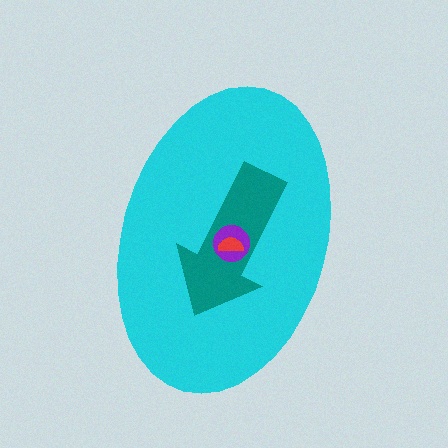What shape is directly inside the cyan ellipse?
The teal arrow.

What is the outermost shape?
The cyan ellipse.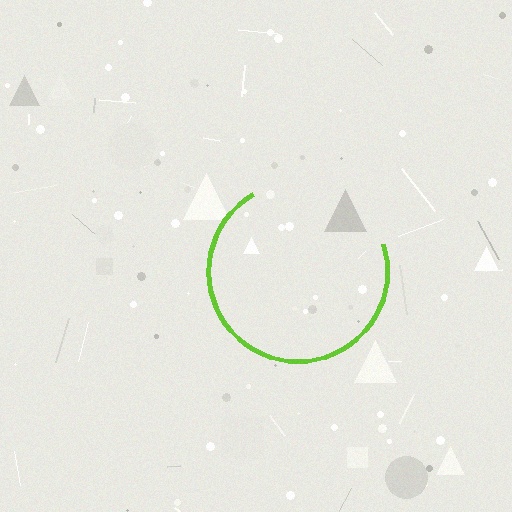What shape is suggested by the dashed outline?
The dashed outline suggests a circle.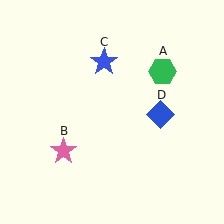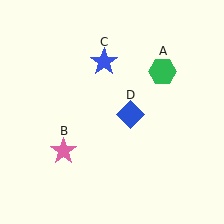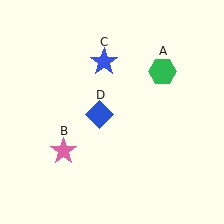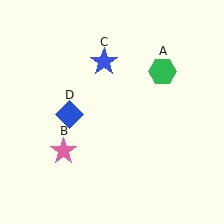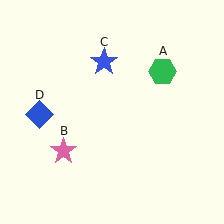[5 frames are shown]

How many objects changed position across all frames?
1 object changed position: blue diamond (object D).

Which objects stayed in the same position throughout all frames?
Green hexagon (object A) and pink star (object B) and blue star (object C) remained stationary.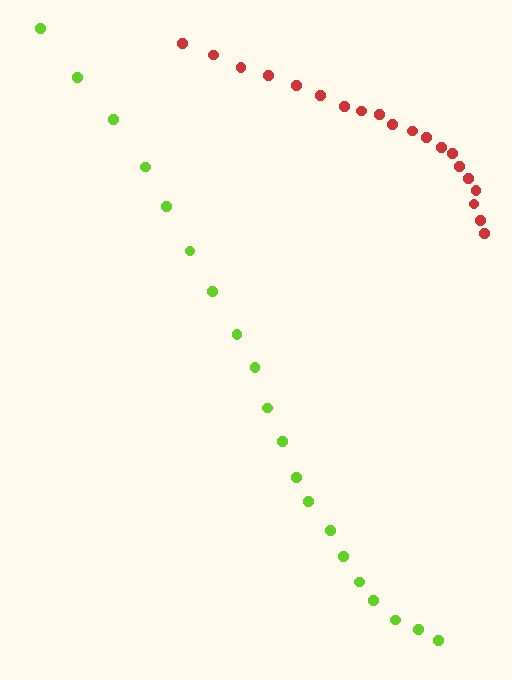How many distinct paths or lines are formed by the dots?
There are 2 distinct paths.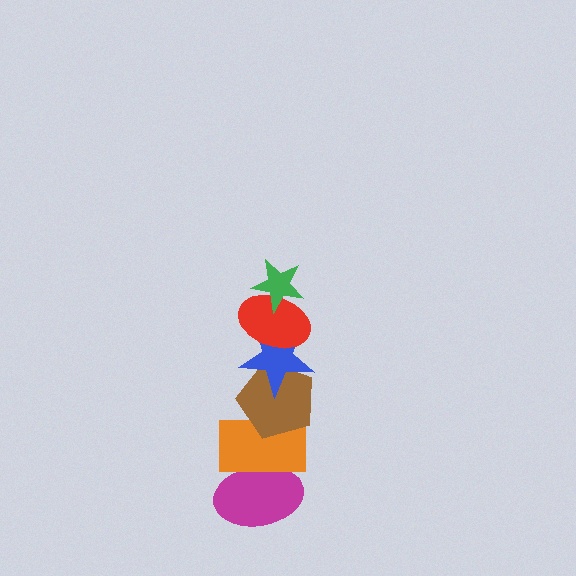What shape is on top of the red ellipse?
The green star is on top of the red ellipse.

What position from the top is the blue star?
The blue star is 3rd from the top.